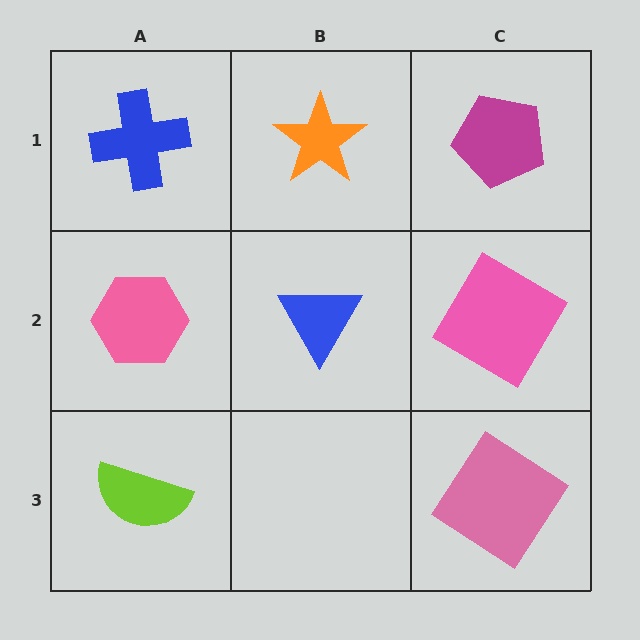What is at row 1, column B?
An orange star.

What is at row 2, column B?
A blue triangle.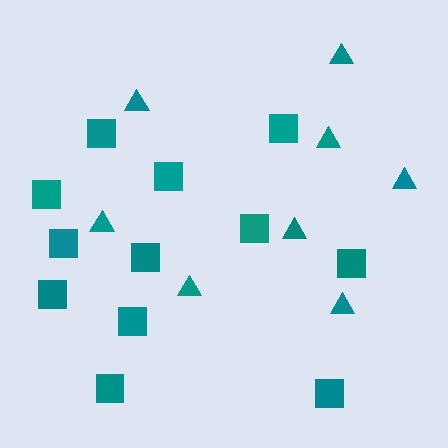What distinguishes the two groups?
There are 2 groups: one group of squares (12) and one group of triangles (8).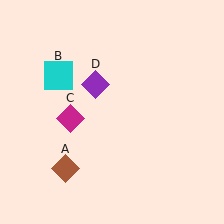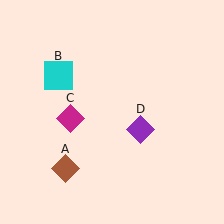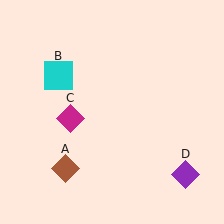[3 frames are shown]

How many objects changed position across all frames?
1 object changed position: purple diamond (object D).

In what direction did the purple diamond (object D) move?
The purple diamond (object D) moved down and to the right.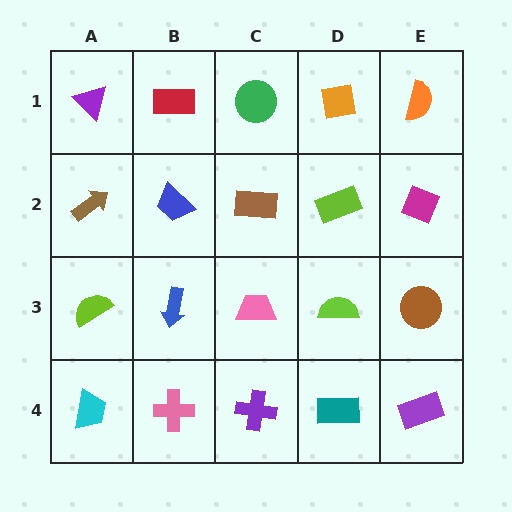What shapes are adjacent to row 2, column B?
A red rectangle (row 1, column B), a blue arrow (row 3, column B), a brown arrow (row 2, column A), a brown rectangle (row 2, column C).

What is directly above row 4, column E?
A brown circle.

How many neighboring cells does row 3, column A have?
3.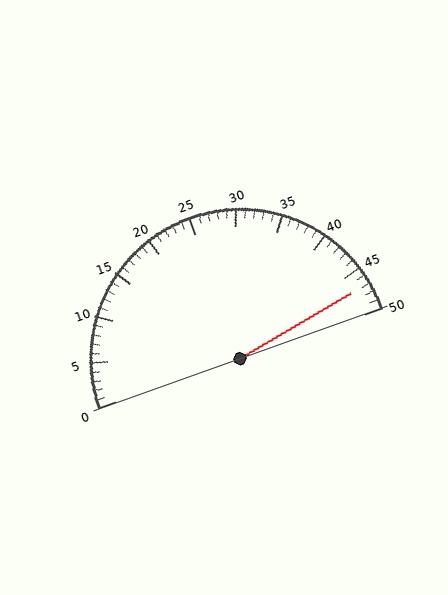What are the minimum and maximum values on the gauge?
The gauge ranges from 0 to 50.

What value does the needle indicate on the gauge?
The needle indicates approximately 47.